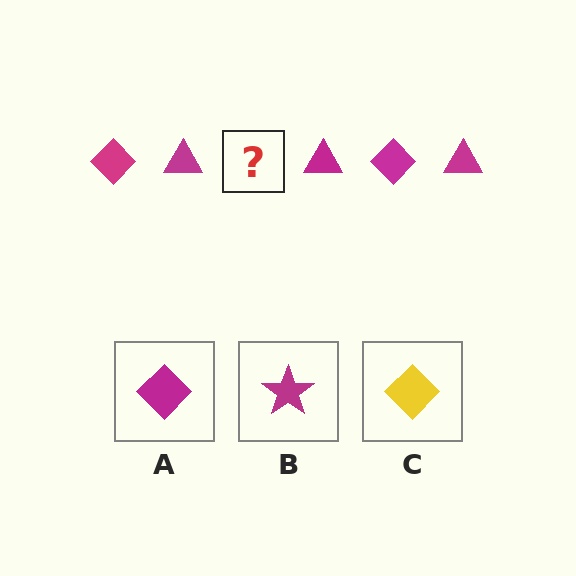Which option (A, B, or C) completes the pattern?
A.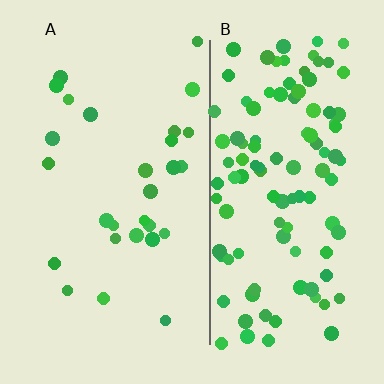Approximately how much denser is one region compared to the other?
Approximately 4.0× — region B over region A.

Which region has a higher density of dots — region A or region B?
B (the right).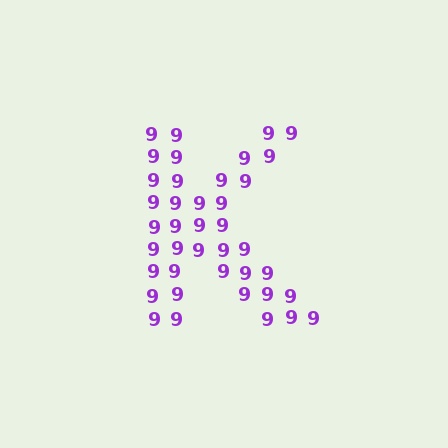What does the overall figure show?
The overall figure shows the letter K.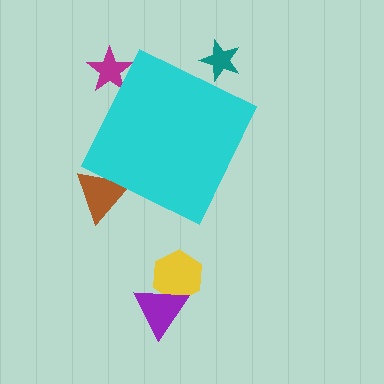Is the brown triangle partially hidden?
Yes, the brown triangle is partially hidden behind the cyan diamond.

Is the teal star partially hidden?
Yes, the teal star is partially hidden behind the cyan diamond.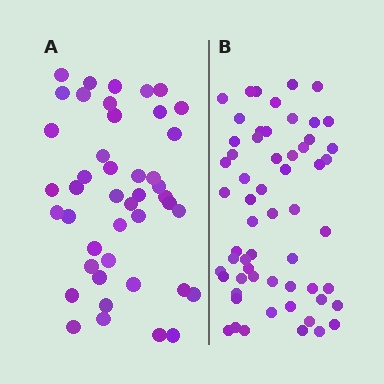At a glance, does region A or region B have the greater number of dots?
Region B (the right region) has more dots.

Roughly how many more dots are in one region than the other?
Region B has approximately 15 more dots than region A.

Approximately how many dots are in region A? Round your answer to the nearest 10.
About 40 dots. (The exact count is 44, which rounds to 40.)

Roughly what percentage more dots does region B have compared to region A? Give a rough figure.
About 35% more.